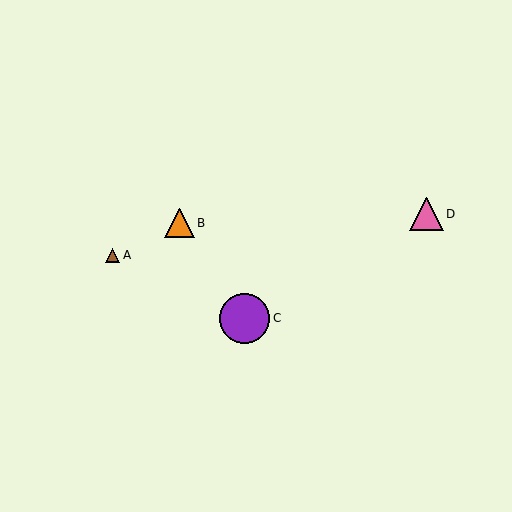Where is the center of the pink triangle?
The center of the pink triangle is at (426, 214).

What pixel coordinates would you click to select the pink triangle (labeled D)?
Click at (426, 214) to select the pink triangle D.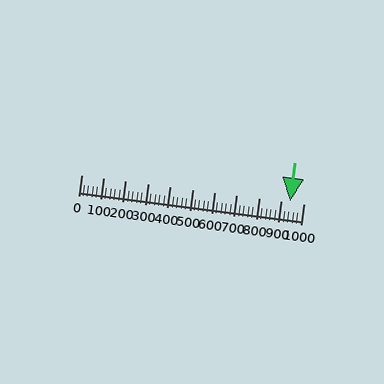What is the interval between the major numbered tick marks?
The major tick marks are spaced 100 units apart.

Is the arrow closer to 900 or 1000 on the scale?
The arrow is closer to 900.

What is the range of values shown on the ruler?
The ruler shows values from 0 to 1000.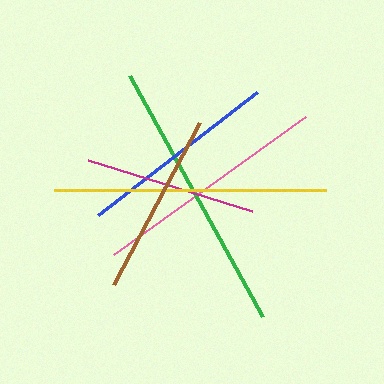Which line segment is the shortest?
The magenta line is the shortest at approximately 172 pixels.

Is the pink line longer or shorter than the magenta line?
The pink line is longer than the magenta line.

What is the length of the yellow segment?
The yellow segment is approximately 272 pixels long.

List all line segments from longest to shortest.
From longest to shortest: green, yellow, pink, blue, brown, magenta.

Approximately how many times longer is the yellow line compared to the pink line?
The yellow line is approximately 1.1 times the length of the pink line.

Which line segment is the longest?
The green line is the longest at approximately 275 pixels.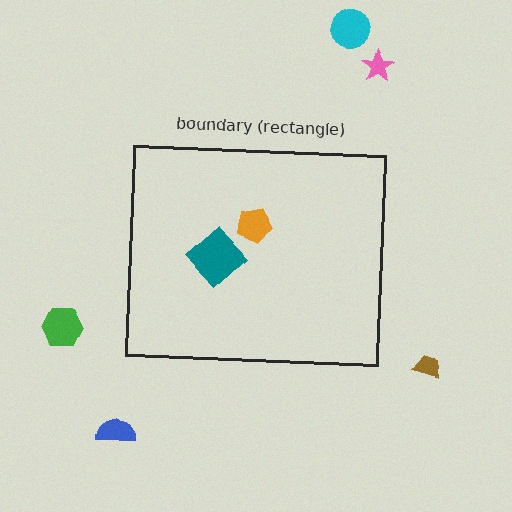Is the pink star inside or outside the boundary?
Outside.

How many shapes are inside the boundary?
2 inside, 5 outside.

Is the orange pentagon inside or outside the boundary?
Inside.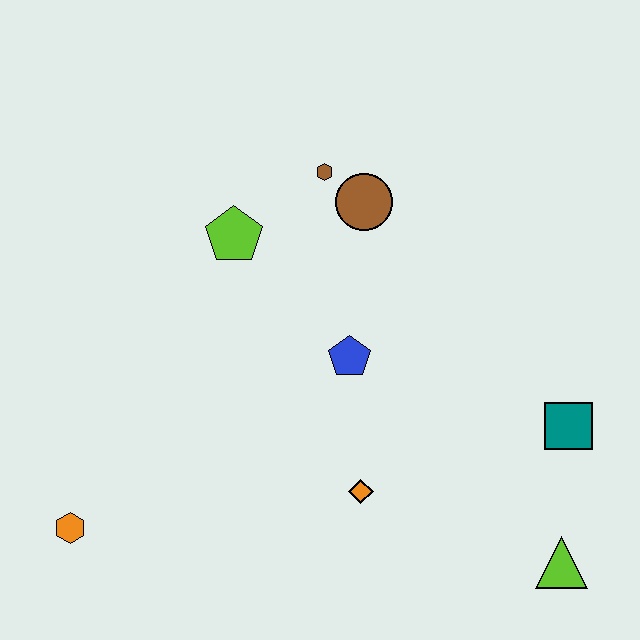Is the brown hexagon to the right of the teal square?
No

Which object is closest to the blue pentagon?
The orange diamond is closest to the blue pentagon.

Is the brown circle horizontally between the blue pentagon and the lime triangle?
Yes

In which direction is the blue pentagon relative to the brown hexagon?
The blue pentagon is below the brown hexagon.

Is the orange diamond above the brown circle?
No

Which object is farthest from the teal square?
The orange hexagon is farthest from the teal square.